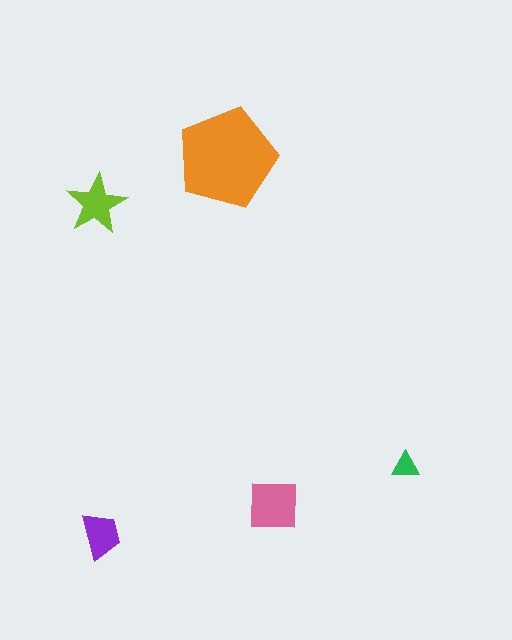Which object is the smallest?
The green triangle.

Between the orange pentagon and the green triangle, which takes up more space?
The orange pentagon.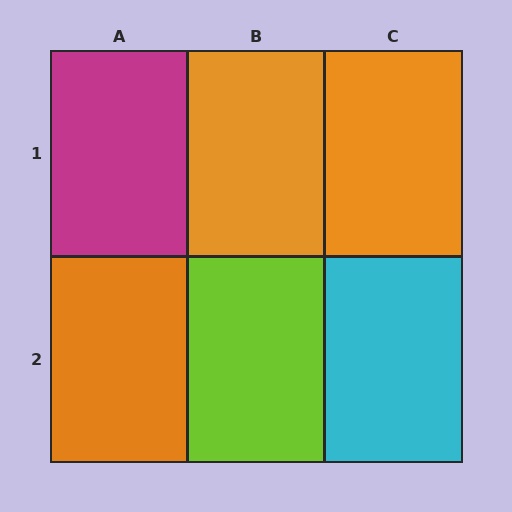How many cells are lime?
1 cell is lime.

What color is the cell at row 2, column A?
Orange.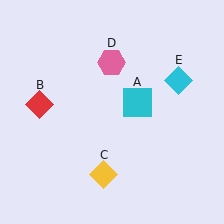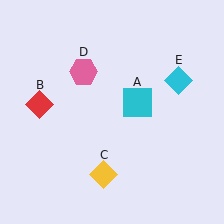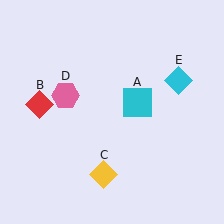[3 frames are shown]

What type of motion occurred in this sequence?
The pink hexagon (object D) rotated counterclockwise around the center of the scene.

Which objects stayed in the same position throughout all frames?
Cyan square (object A) and red diamond (object B) and yellow diamond (object C) and cyan diamond (object E) remained stationary.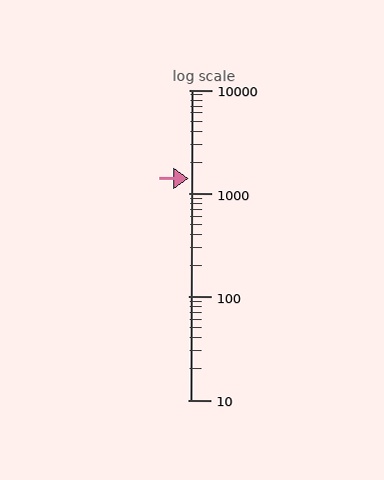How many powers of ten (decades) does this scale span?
The scale spans 3 decades, from 10 to 10000.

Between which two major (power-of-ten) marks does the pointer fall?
The pointer is between 1000 and 10000.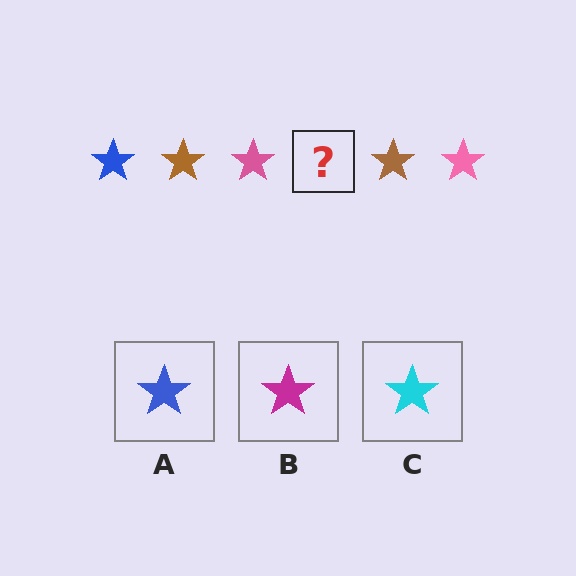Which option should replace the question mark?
Option A.